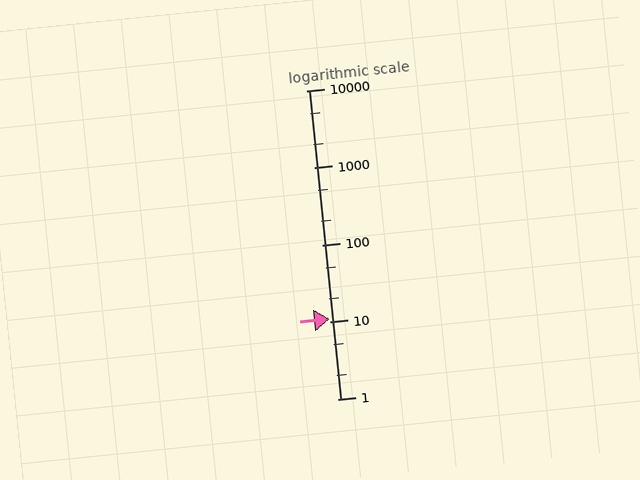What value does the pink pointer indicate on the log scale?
The pointer indicates approximately 11.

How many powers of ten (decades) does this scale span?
The scale spans 4 decades, from 1 to 10000.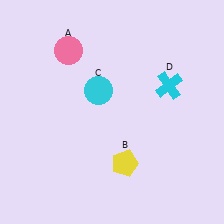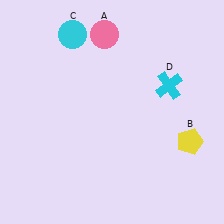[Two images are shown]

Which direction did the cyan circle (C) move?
The cyan circle (C) moved up.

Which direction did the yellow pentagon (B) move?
The yellow pentagon (B) moved right.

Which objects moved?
The objects that moved are: the pink circle (A), the yellow pentagon (B), the cyan circle (C).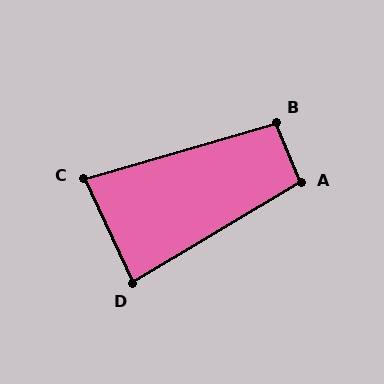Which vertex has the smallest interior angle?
C, at approximately 81 degrees.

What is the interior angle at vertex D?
Approximately 84 degrees (acute).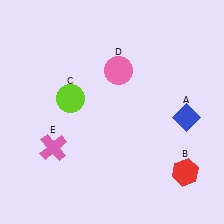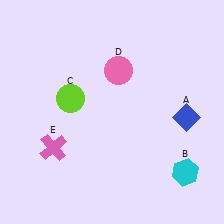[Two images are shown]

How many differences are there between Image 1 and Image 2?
There is 1 difference between the two images.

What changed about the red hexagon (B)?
In Image 1, B is red. In Image 2, it changed to cyan.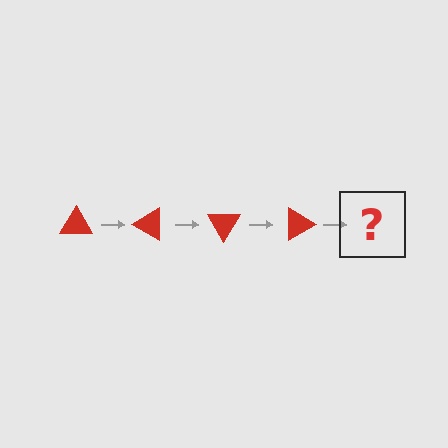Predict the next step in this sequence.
The next step is a red triangle rotated 120 degrees.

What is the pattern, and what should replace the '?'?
The pattern is that the triangle rotates 30 degrees each step. The '?' should be a red triangle rotated 120 degrees.